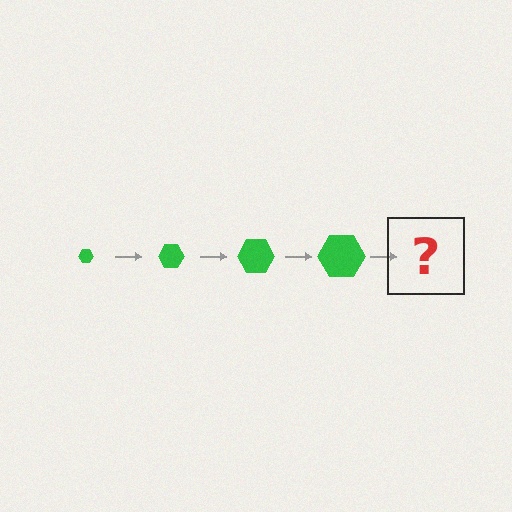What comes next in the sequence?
The next element should be a green hexagon, larger than the previous one.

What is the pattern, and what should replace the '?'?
The pattern is that the hexagon gets progressively larger each step. The '?' should be a green hexagon, larger than the previous one.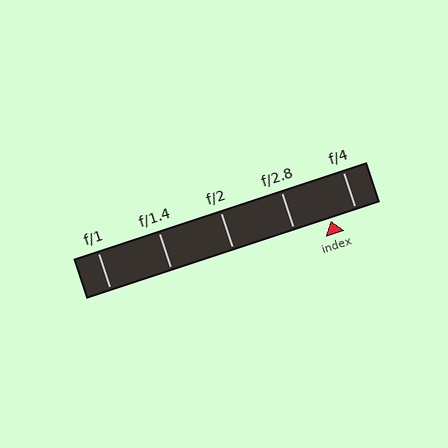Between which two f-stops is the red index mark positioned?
The index mark is between f/2.8 and f/4.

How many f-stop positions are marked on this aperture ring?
There are 5 f-stop positions marked.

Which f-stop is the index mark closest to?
The index mark is closest to f/4.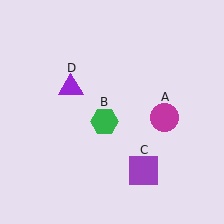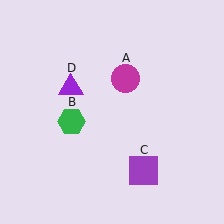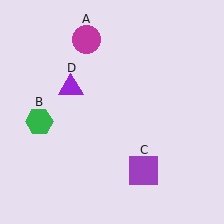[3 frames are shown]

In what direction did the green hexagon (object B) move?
The green hexagon (object B) moved left.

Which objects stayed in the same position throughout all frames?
Purple square (object C) and purple triangle (object D) remained stationary.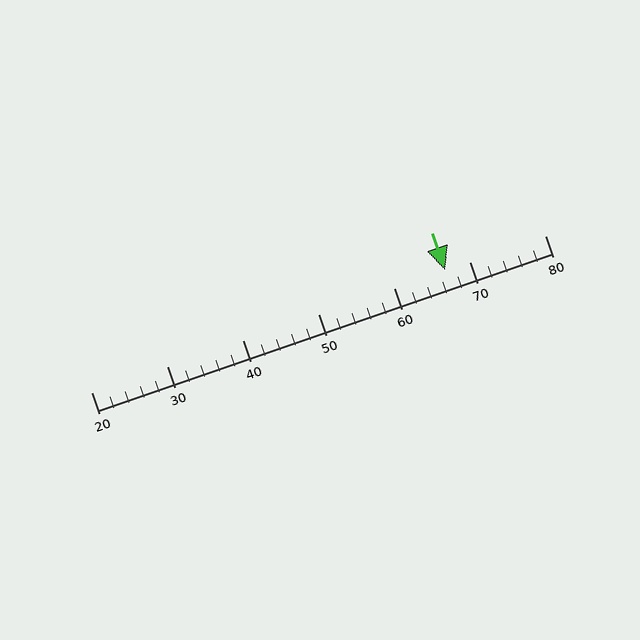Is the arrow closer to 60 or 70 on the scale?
The arrow is closer to 70.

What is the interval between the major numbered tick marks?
The major tick marks are spaced 10 units apart.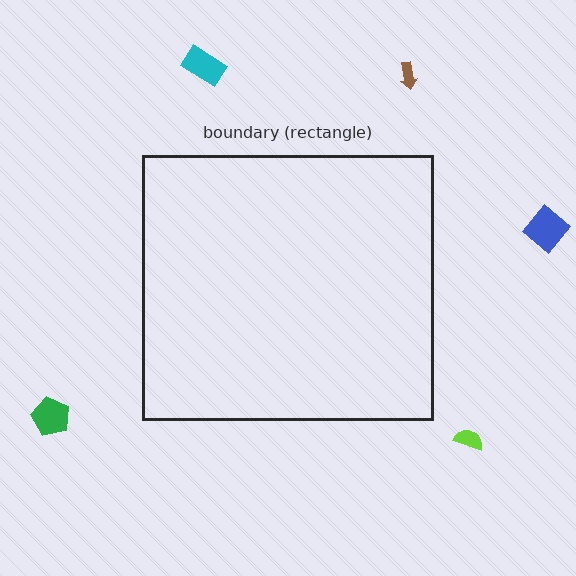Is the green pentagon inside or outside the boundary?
Outside.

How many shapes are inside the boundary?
0 inside, 5 outside.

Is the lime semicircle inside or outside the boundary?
Outside.